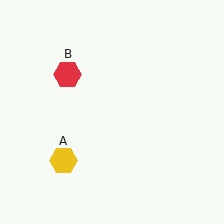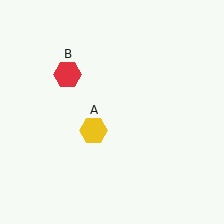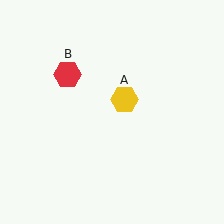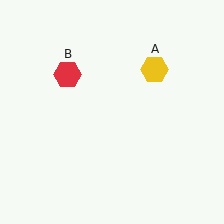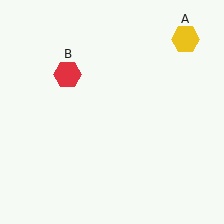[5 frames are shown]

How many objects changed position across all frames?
1 object changed position: yellow hexagon (object A).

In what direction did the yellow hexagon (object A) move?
The yellow hexagon (object A) moved up and to the right.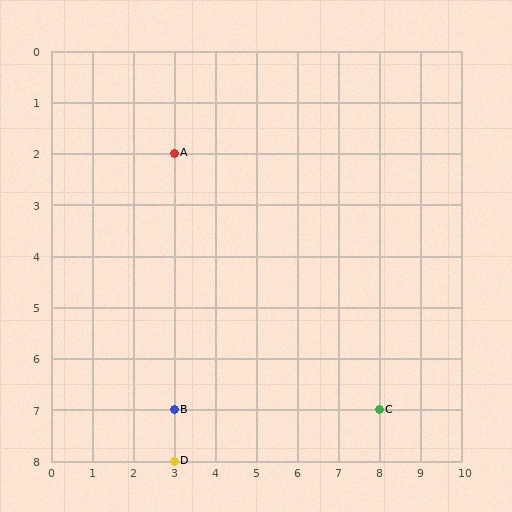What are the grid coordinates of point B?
Point B is at grid coordinates (3, 7).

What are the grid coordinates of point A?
Point A is at grid coordinates (3, 2).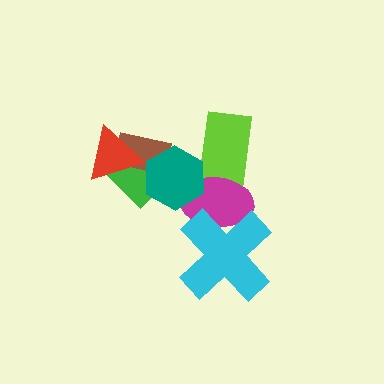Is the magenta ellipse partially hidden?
Yes, it is partially covered by another shape.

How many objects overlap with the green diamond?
3 objects overlap with the green diamond.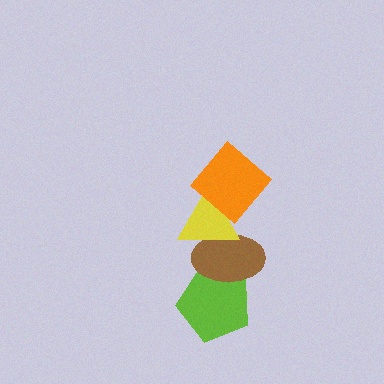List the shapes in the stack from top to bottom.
From top to bottom: the orange diamond, the yellow triangle, the brown ellipse, the lime pentagon.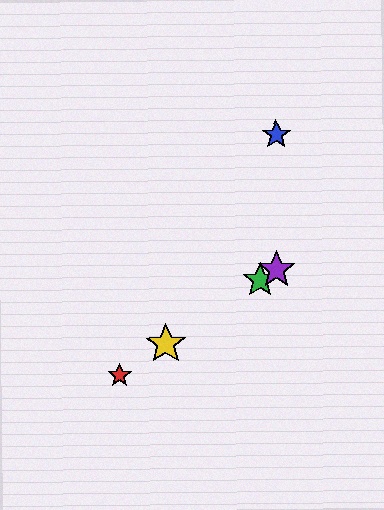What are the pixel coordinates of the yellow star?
The yellow star is at (166, 344).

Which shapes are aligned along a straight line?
The red star, the green star, the yellow star, the purple star are aligned along a straight line.